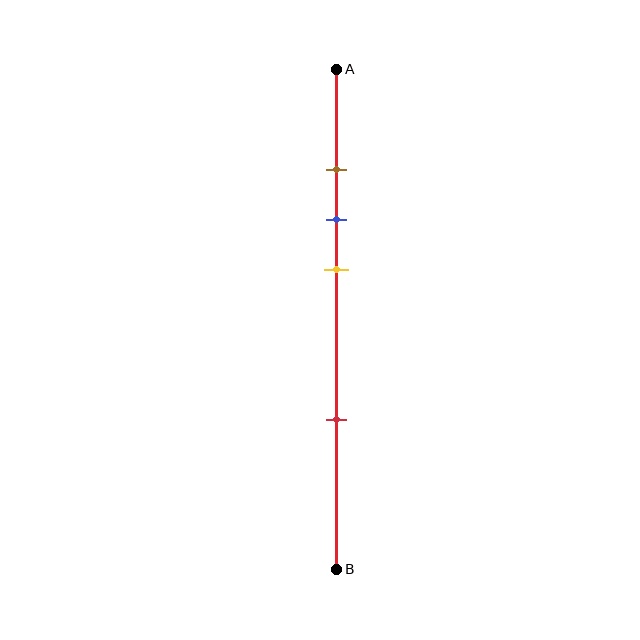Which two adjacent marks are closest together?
The brown and blue marks are the closest adjacent pair.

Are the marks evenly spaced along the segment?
No, the marks are not evenly spaced.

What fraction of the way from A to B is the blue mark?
The blue mark is approximately 30% (0.3) of the way from A to B.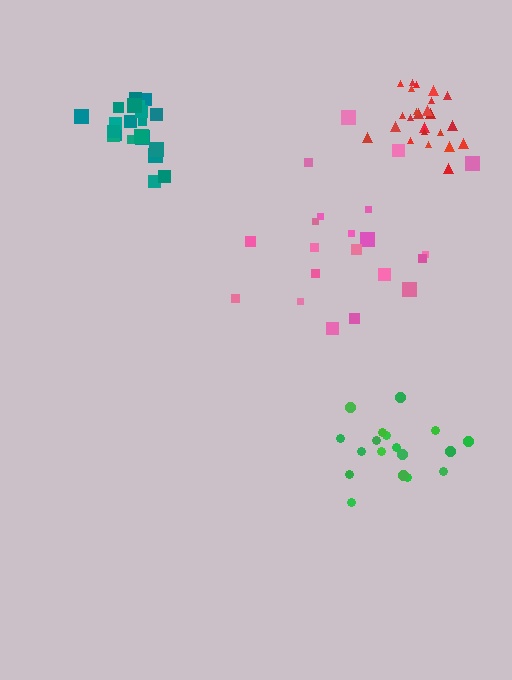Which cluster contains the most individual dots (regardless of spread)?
Red (24).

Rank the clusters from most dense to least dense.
red, teal, green, pink.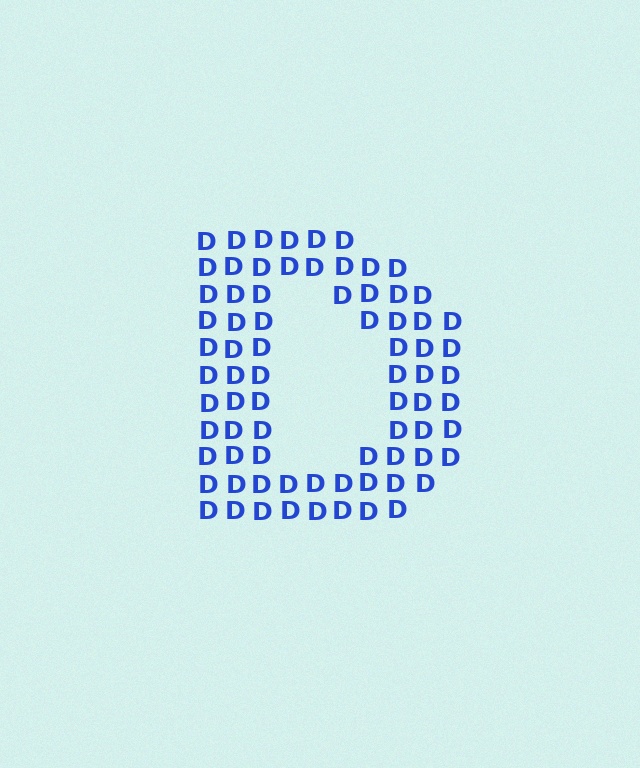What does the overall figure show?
The overall figure shows the letter D.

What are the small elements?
The small elements are letter D's.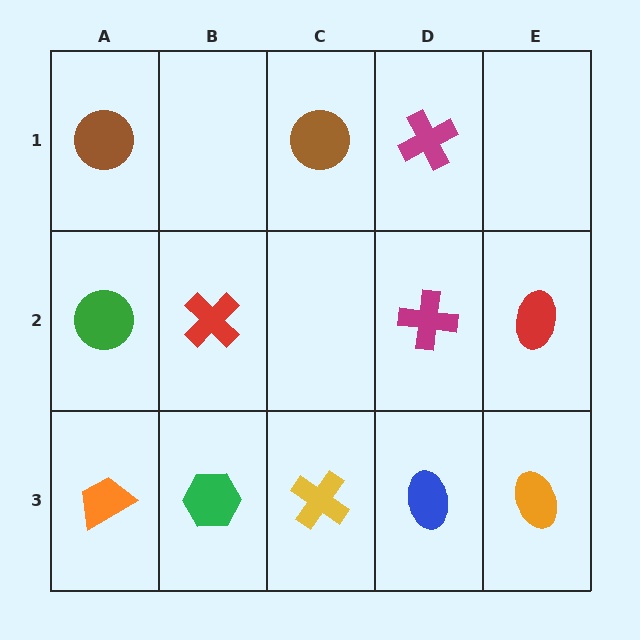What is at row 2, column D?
A magenta cross.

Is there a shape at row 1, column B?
No, that cell is empty.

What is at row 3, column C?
A yellow cross.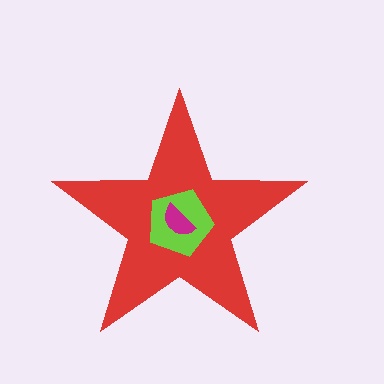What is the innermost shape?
The magenta semicircle.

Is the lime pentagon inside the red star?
Yes.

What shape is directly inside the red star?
The lime pentagon.